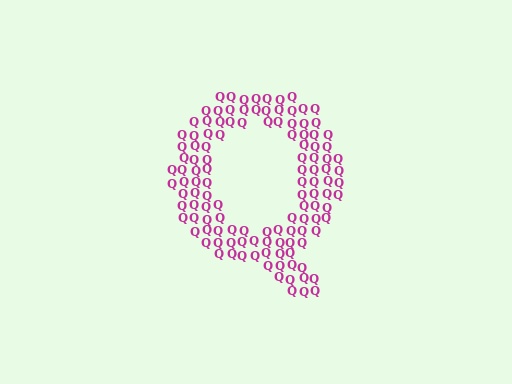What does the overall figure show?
The overall figure shows the letter Q.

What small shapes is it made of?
It is made of small letter Q's.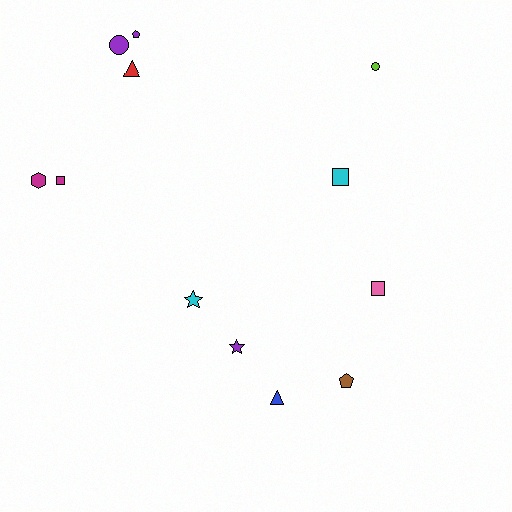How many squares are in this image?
There are 3 squares.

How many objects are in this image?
There are 12 objects.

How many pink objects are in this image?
There is 1 pink object.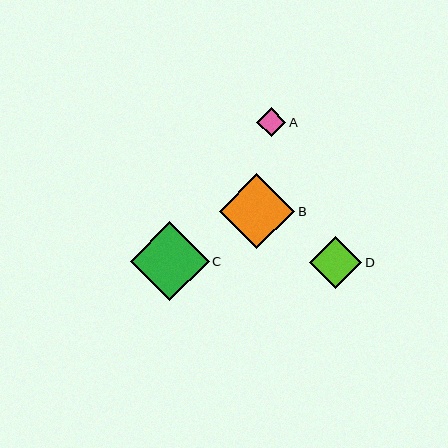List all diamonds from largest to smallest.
From largest to smallest: C, B, D, A.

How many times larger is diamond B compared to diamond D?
Diamond B is approximately 1.4 times the size of diamond D.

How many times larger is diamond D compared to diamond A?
Diamond D is approximately 1.8 times the size of diamond A.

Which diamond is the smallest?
Diamond A is the smallest with a size of approximately 29 pixels.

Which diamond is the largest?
Diamond C is the largest with a size of approximately 79 pixels.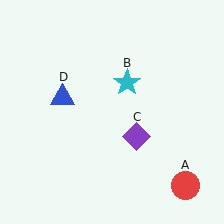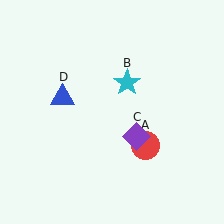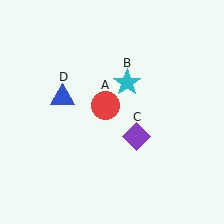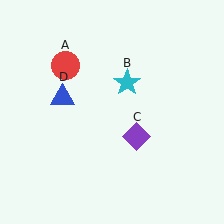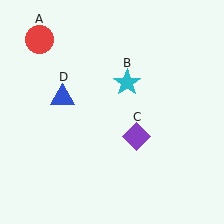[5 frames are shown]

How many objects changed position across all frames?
1 object changed position: red circle (object A).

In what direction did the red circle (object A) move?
The red circle (object A) moved up and to the left.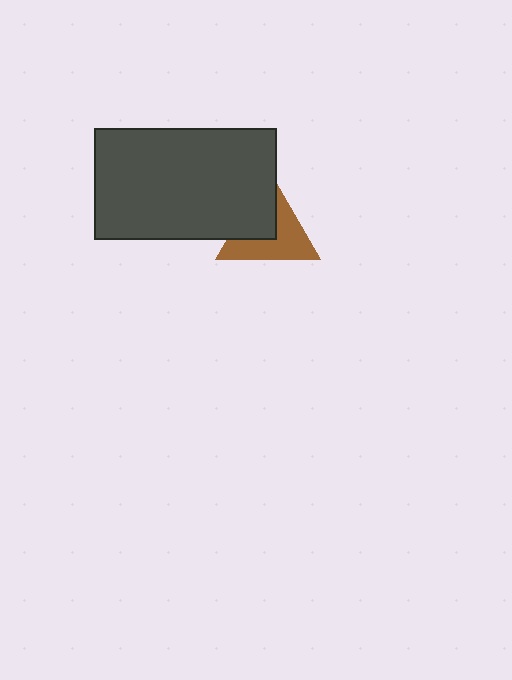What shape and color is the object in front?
The object in front is a dark gray rectangle.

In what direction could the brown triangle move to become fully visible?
The brown triangle could move toward the lower-right. That would shift it out from behind the dark gray rectangle entirely.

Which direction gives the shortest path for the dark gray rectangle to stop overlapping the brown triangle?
Moving toward the upper-left gives the shortest separation.